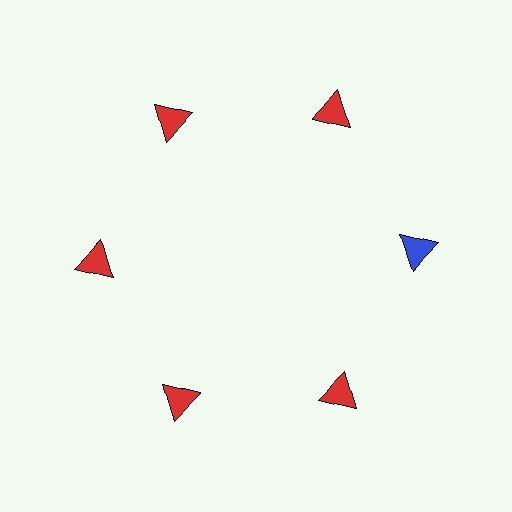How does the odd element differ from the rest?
It has a different color: blue instead of red.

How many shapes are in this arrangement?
There are 6 shapes arranged in a ring pattern.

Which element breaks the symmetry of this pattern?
The blue triangle at roughly the 3 o'clock position breaks the symmetry. All other shapes are red triangles.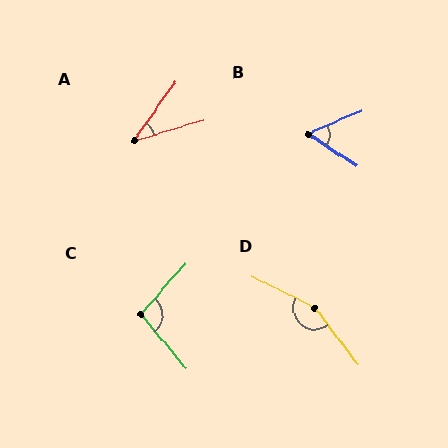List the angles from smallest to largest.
A (38°), B (56°), C (99°), D (154°).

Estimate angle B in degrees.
Approximately 56 degrees.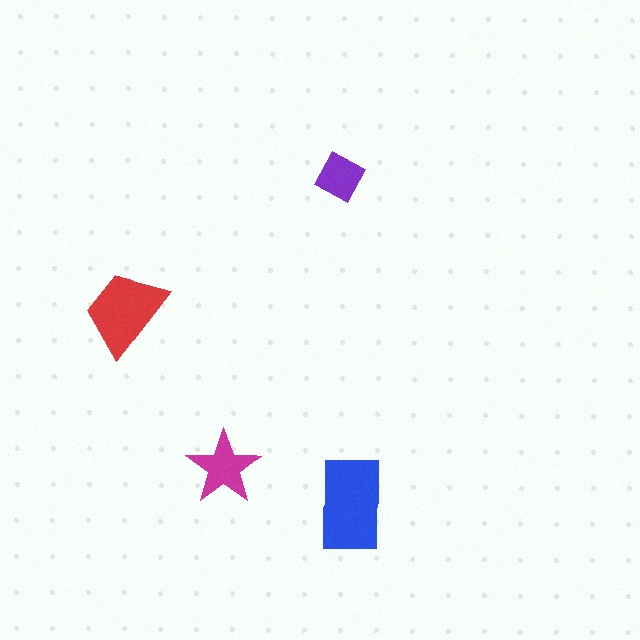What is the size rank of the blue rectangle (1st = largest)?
1st.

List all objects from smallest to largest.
The purple diamond, the magenta star, the red trapezoid, the blue rectangle.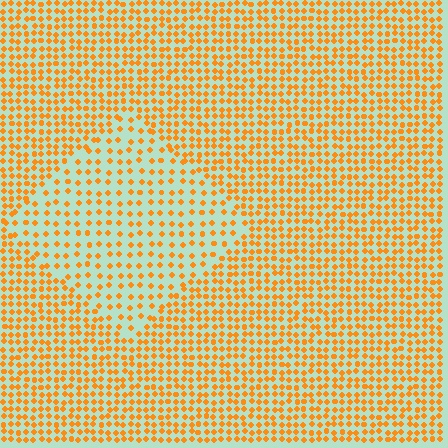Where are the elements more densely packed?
The elements are more densely packed outside the diamond boundary.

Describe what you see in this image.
The image contains small orange elements arranged at two different densities. A diamond-shaped region is visible where the elements are less densely packed than the surrounding area.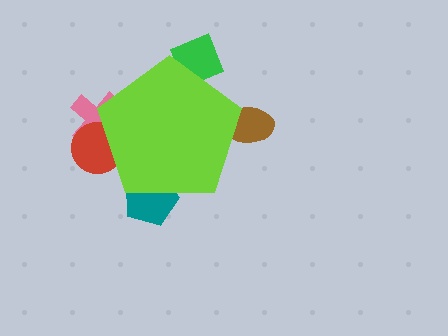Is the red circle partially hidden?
Yes, the red circle is partially hidden behind the lime pentagon.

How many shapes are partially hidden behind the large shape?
5 shapes are partially hidden.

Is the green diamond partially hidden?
Yes, the green diamond is partially hidden behind the lime pentagon.